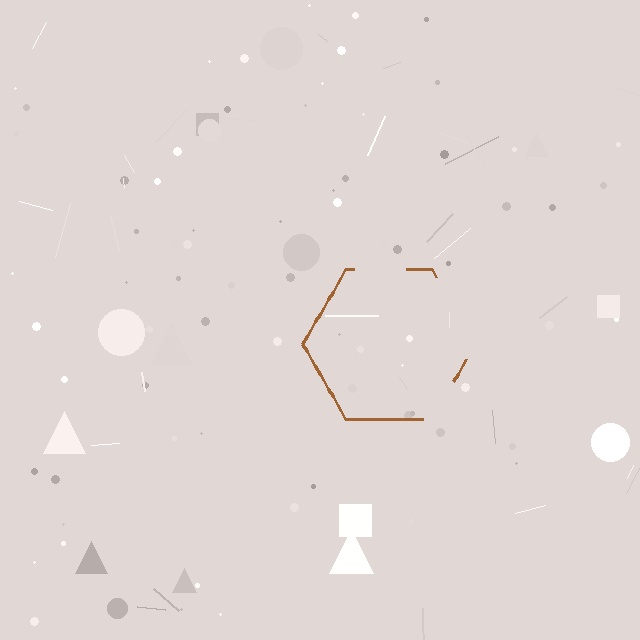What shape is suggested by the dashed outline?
The dashed outline suggests a hexagon.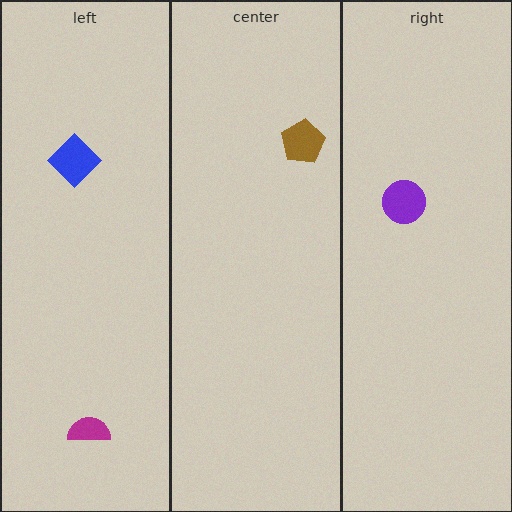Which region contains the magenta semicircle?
The left region.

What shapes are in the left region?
The magenta semicircle, the blue diamond.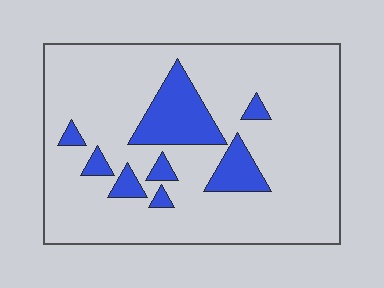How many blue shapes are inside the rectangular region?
8.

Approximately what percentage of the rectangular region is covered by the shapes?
Approximately 15%.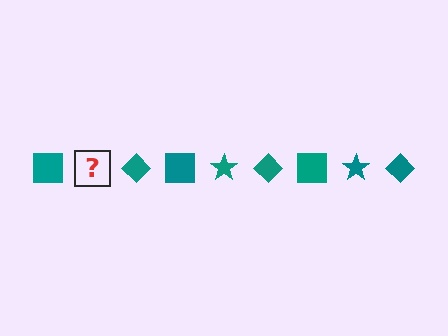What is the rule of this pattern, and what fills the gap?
The rule is that the pattern cycles through square, star, diamond shapes in teal. The gap should be filled with a teal star.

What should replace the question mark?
The question mark should be replaced with a teal star.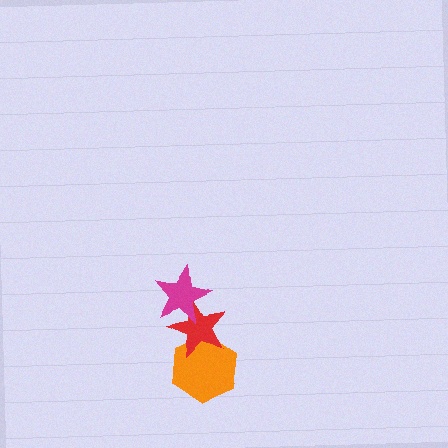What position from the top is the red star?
The red star is 2nd from the top.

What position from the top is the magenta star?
The magenta star is 1st from the top.